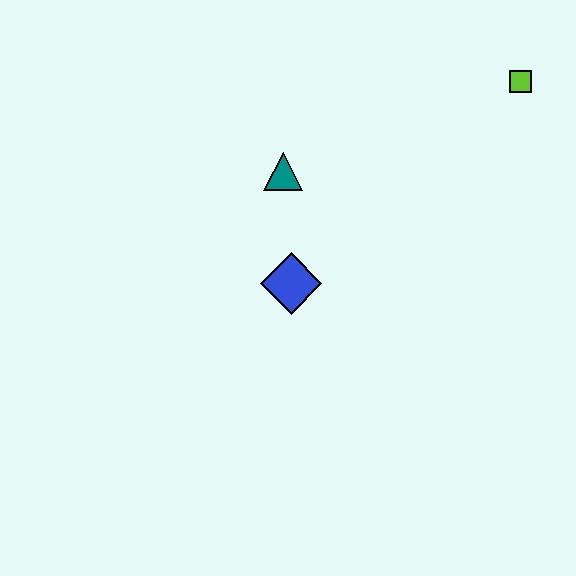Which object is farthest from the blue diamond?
The lime square is farthest from the blue diamond.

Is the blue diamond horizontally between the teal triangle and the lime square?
Yes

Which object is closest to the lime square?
The teal triangle is closest to the lime square.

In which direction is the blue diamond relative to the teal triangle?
The blue diamond is below the teal triangle.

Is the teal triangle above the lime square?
No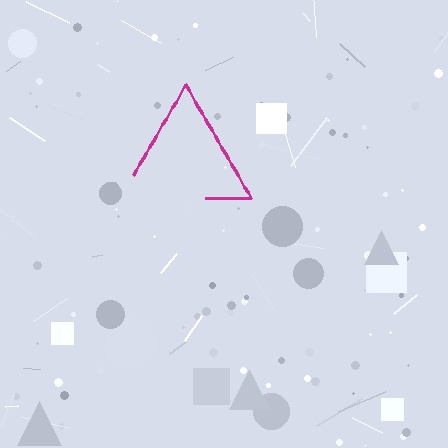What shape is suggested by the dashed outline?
The dashed outline suggests a triangle.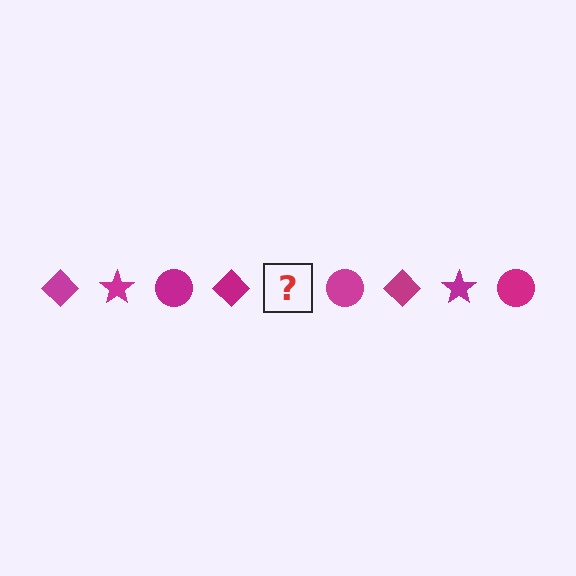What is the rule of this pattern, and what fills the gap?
The rule is that the pattern cycles through diamond, star, circle shapes in magenta. The gap should be filled with a magenta star.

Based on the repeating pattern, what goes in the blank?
The blank should be a magenta star.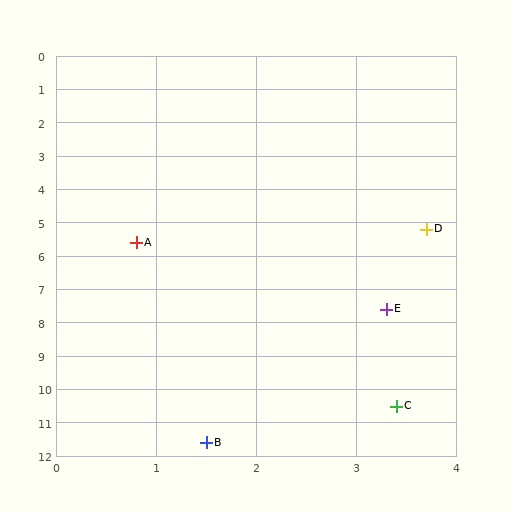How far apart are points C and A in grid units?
Points C and A are about 5.5 grid units apart.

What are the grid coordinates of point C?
Point C is at approximately (3.4, 10.5).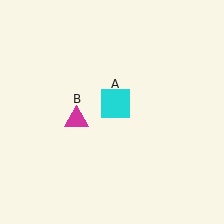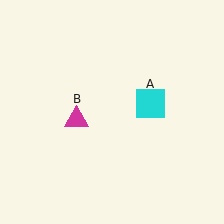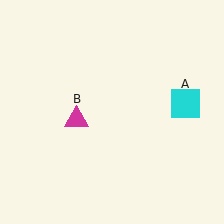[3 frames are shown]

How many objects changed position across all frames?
1 object changed position: cyan square (object A).